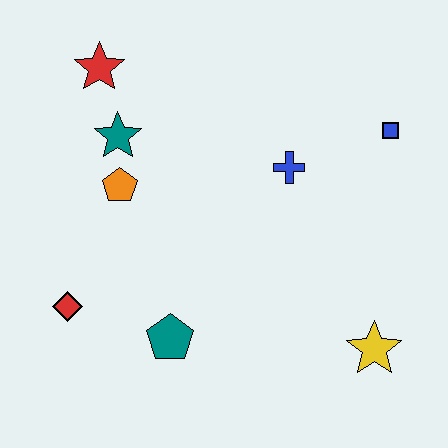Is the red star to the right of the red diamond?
Yes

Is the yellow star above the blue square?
No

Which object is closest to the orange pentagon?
The teal star is closest to the orange pentagon.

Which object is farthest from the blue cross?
The red diamond is farthest from the blue cross.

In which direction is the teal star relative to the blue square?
The teal star is to the left of the blue square.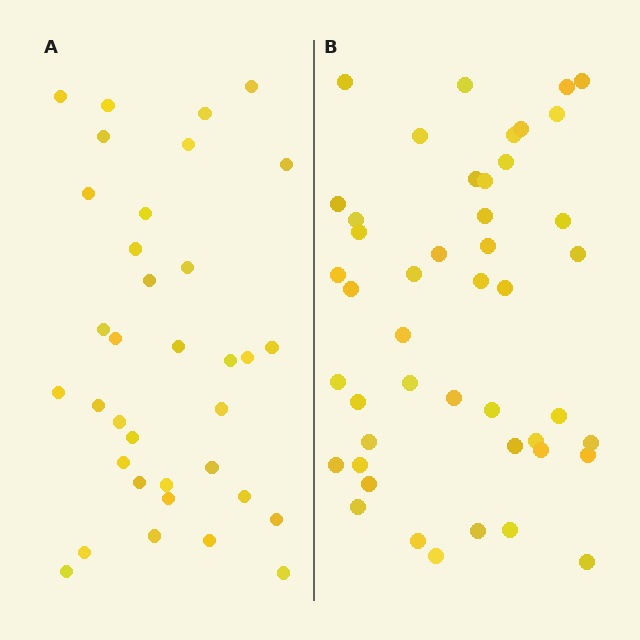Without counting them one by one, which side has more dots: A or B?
Region B (the right region) has more dots.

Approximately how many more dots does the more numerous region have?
Region B has roughly 12 or so more dots than region A.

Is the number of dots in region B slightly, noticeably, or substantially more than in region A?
Region B has noticeably more, but not dramatically so. The ratio is roughly 1.3 to 1.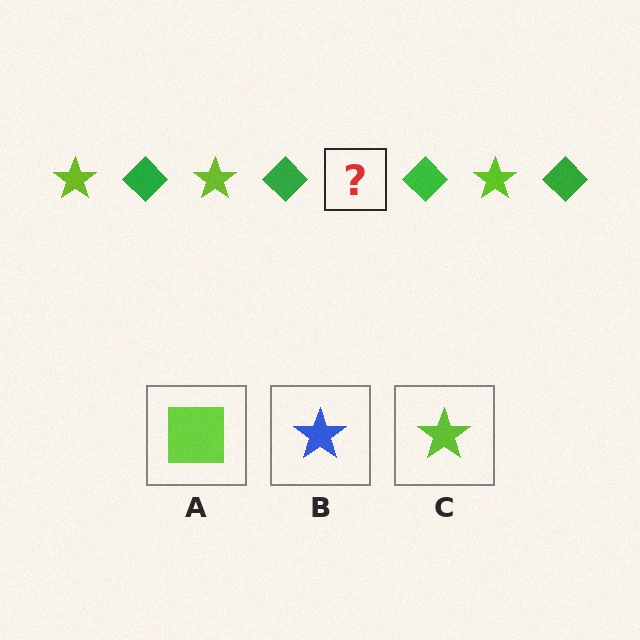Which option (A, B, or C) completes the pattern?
C.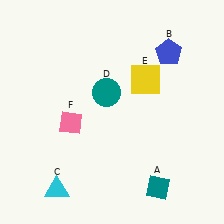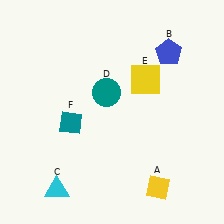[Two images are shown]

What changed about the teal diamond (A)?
In Image 1, A is teal. In Image 2, it changed to yellow.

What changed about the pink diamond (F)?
In Image 1, F is pink. In Image 2, it changed to teal.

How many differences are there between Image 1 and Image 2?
There are 2 differences between the two images.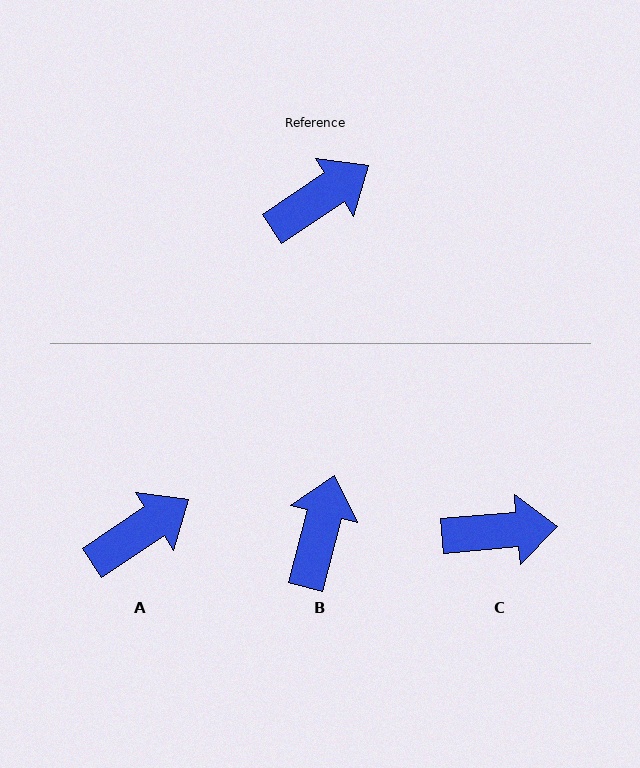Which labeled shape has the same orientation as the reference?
A.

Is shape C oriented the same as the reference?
No, it is off by about 28 degrees.